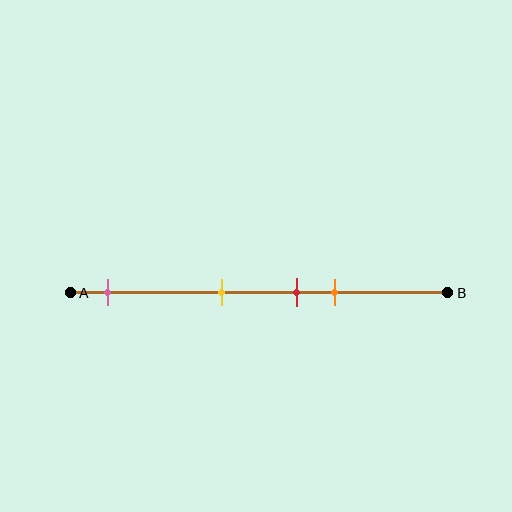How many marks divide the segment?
There are 4 marks dividing the segment.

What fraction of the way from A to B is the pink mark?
The pink mark is approximately 10% (0.1) of the way from A to B.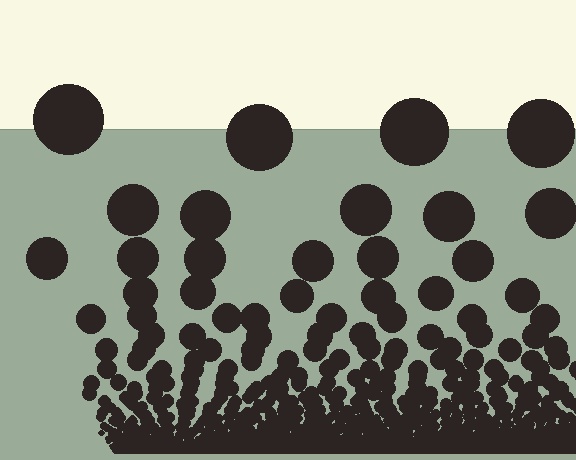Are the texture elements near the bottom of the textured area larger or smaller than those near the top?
Smaller. The gradient is inverted — elements near the bottom are smaller and denser.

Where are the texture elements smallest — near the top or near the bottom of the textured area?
Near the bottom.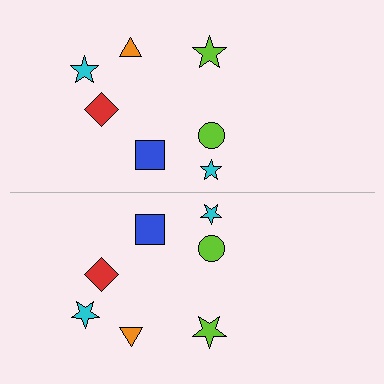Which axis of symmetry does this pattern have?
The pattern has a horizontal axis of symmetry running through the center of the image.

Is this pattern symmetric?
Yes, this pattern has bilateral (reflection) symmetry.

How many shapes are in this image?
There are 14 shapes in this image.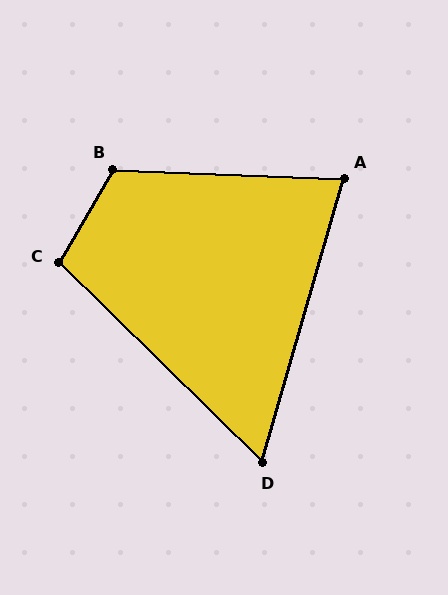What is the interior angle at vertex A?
Approximately 76 degrees (acute).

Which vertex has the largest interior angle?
B, at approximately 118 degrees.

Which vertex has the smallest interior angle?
D, at approximately 62 degrees.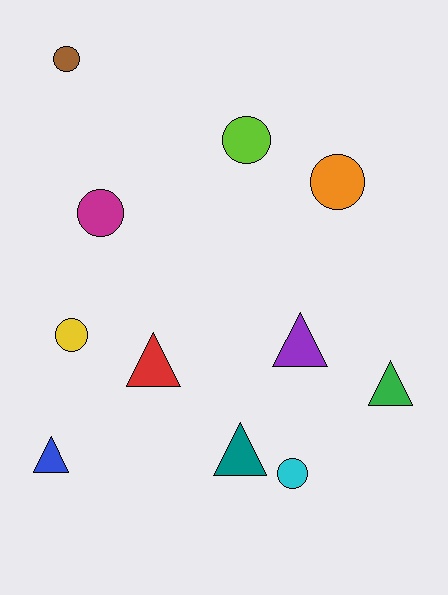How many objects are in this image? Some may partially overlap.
There are 11 objects.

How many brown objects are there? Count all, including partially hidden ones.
There is 1 brown object.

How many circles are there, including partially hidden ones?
There are 6 circles.